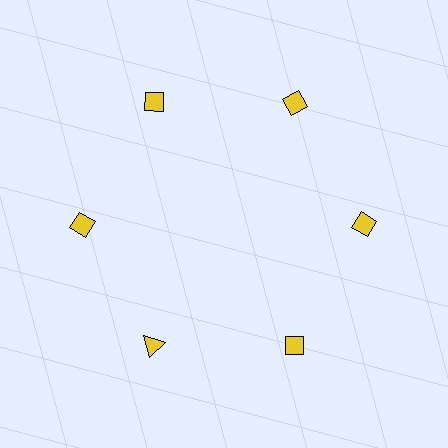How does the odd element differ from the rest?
It has a different shape: triangle instead of diamond.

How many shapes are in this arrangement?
There are 6 shapes arranged in a ring pattern.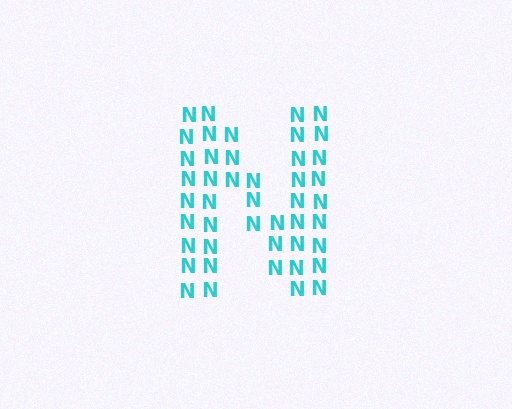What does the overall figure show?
The overall figure shows the letter N.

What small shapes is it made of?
It is made of small letter N's.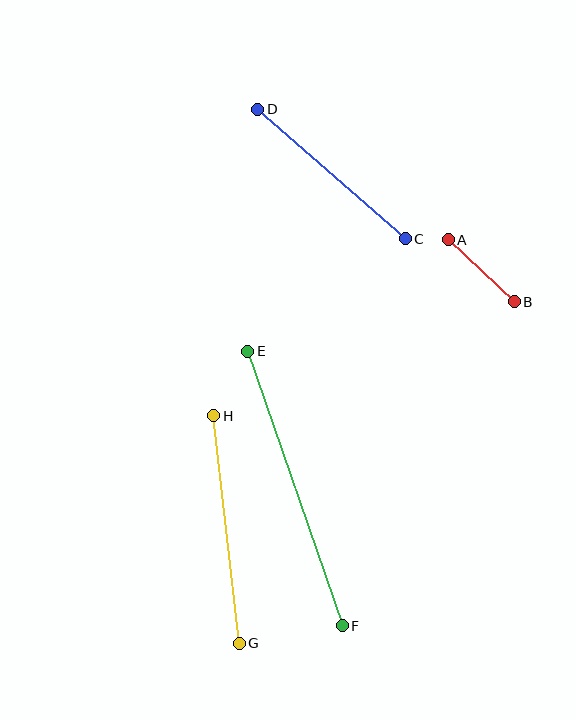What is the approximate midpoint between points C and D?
The midpoint is at approximately (331, 174) pixels.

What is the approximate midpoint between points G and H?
The midpoint is at approximately (227, 530) pixels.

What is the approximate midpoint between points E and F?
The midpoint is at approximately (295, 488) pixels.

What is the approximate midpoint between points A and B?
The midpoint is at approximately (481, 271) pixels.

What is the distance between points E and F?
The distance is approximately 290 pixels.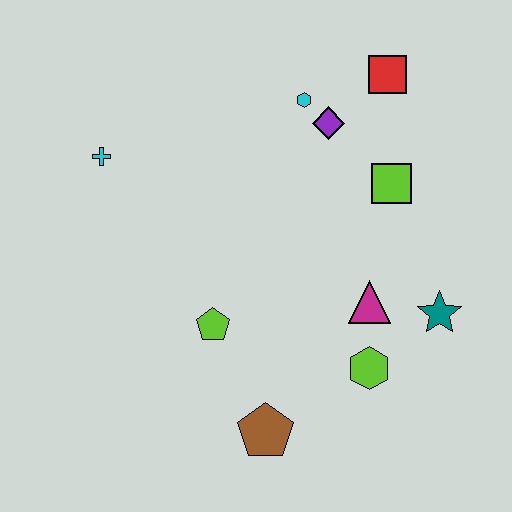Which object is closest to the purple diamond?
The cyan hexagon is closest to the purple diamond.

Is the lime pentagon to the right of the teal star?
No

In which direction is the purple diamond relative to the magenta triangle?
The purple diamond is above the magenta triangle.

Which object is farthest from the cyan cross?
The teal star is farthest from the cyan cross.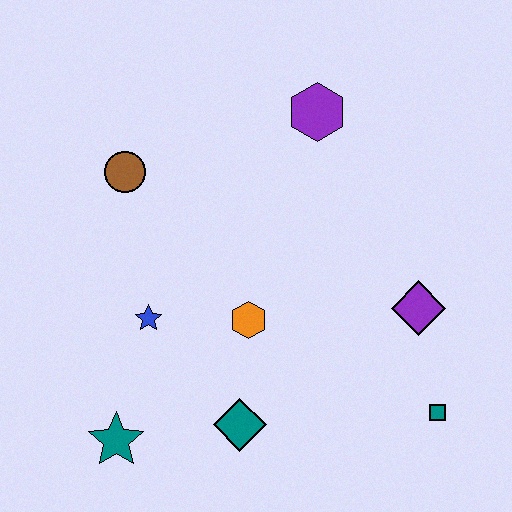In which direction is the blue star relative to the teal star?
The blue star is above the teal star.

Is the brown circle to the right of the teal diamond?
No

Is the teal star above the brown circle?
No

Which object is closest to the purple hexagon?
The brown circle is closest to the purple hexagon.